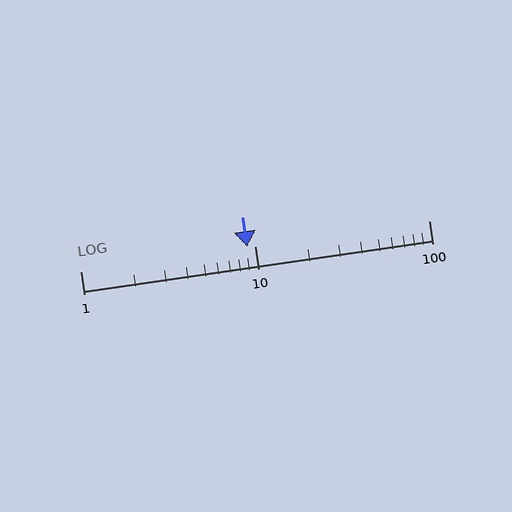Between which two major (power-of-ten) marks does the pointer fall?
The pointer is between 1 and 10.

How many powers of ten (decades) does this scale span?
The scale spans 2 decades, from 1 to 100.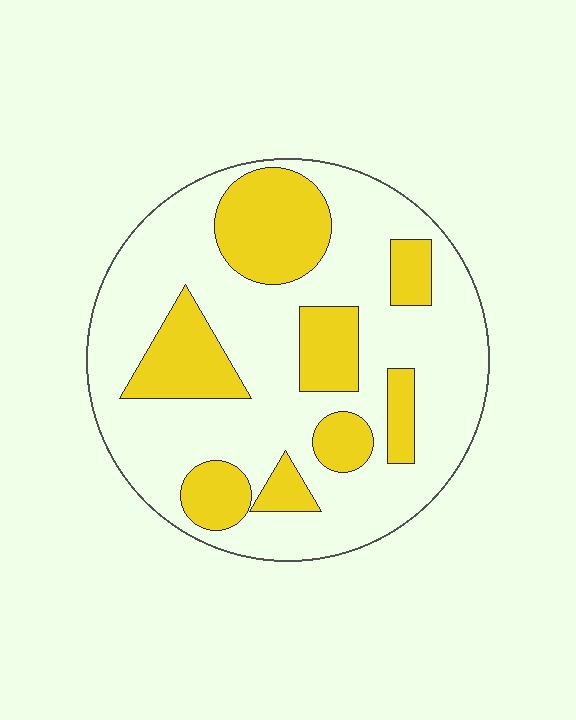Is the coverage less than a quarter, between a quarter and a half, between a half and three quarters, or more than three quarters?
Between a quarter and a half.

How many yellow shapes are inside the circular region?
8.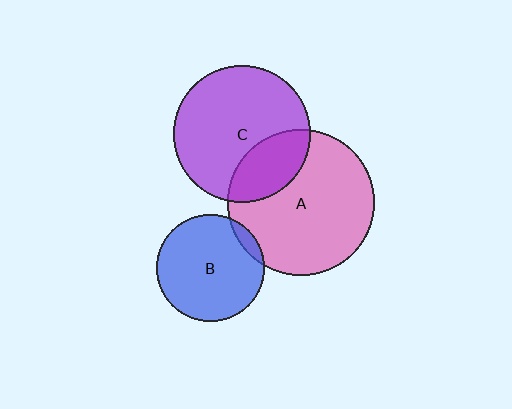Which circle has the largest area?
Circle A (pink).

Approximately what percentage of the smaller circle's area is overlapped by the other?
Approximately 5%.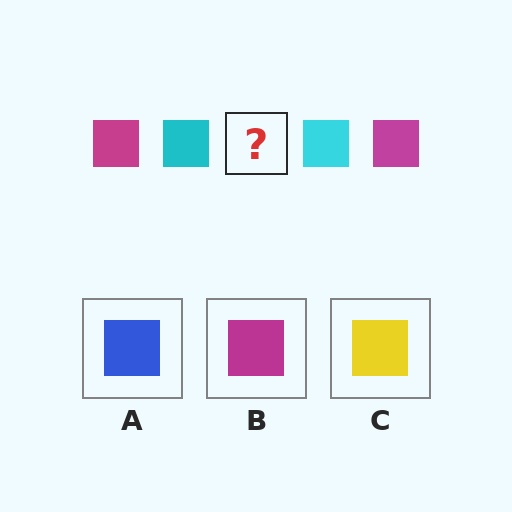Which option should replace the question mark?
Option B.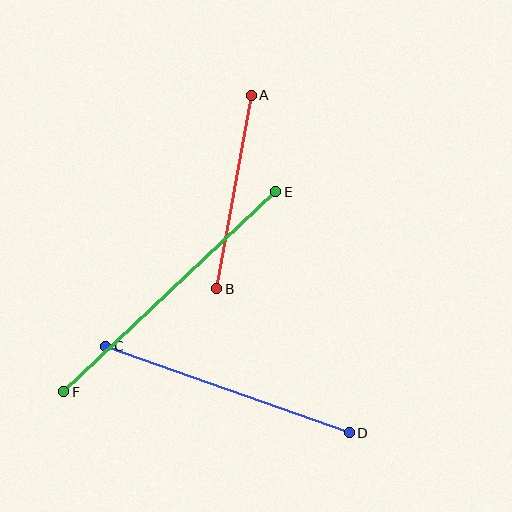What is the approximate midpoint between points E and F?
The midpoint is at approximately (170, 292) pixels.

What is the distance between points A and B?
The distance is approximately 196 pixels.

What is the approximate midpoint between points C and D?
The midpoint is at approximately (228, 390) pixels.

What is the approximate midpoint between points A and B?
The midpoint is at approximately (234, 192) pixels.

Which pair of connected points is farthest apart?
Points E and F are farthest apart.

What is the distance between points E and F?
The distance is approximately 292 pixels.